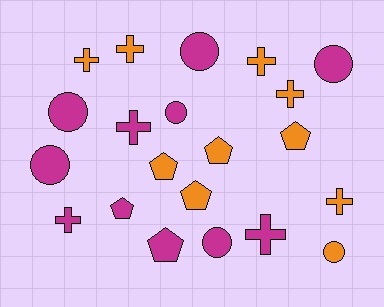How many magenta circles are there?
There are 6 magenta circles.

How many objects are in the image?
There are 21 objects.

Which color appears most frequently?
Magenta, with 11 objects.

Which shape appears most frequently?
Cross, with 8 objects.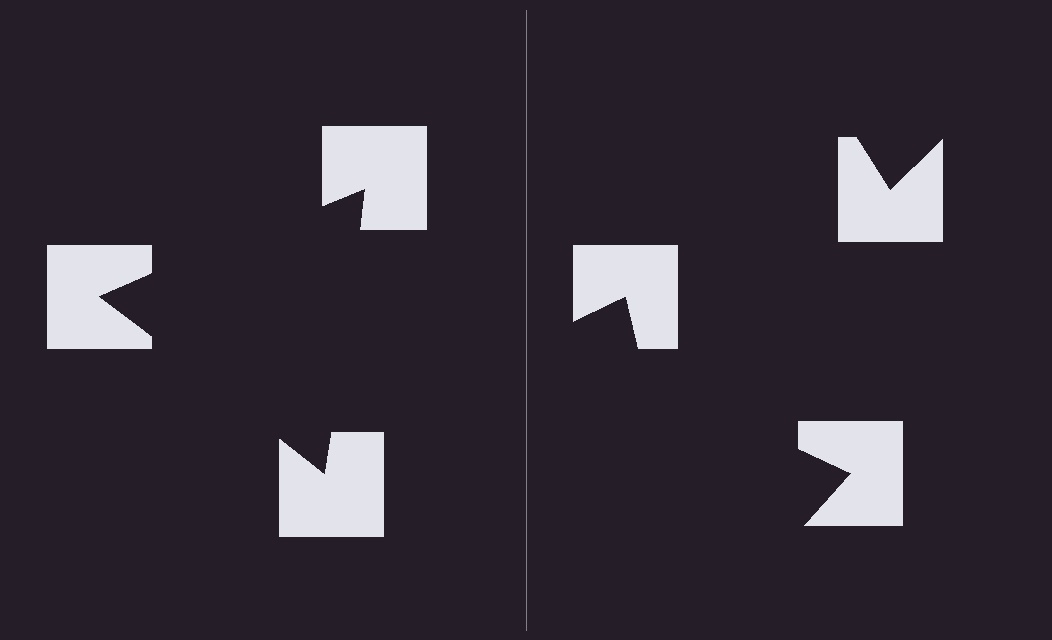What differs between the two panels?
The notched squares are positioned identically on both sides; only the wedge orientations differ. On the left they align to a triangle; on the right they are misaligned.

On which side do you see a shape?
An illusory triangle appears on the left side. On the right side the wedge cuts are rotated, so no coherent shape forms.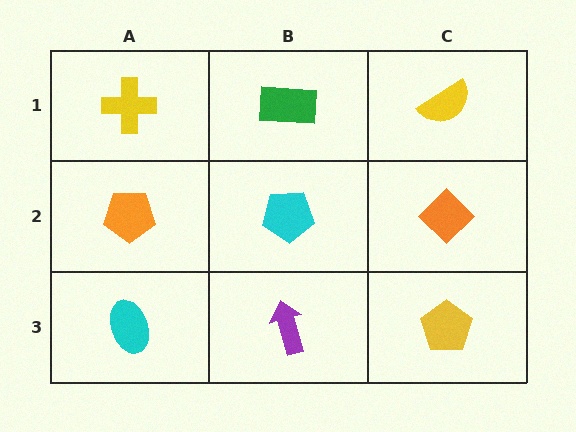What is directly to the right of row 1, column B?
A yellow semicircle.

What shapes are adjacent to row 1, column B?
A cyan pentagon (row 2, column B), a yellow cross (row 1, column A), a yellow semicircle (row 1, column C).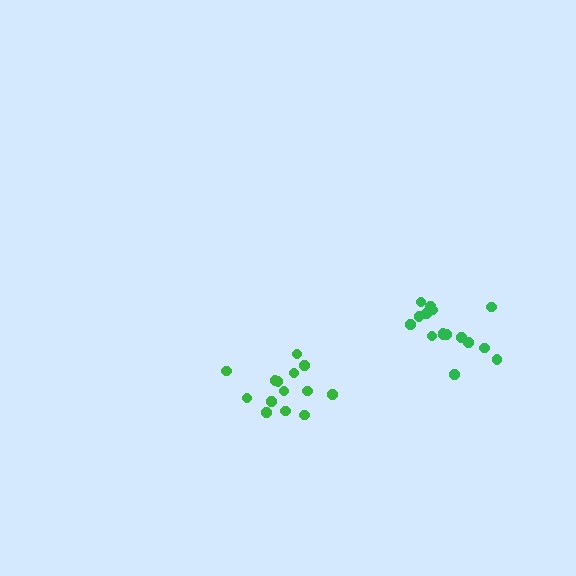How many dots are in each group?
Group 1: 14 dots, Group 2: 16 dots (30 total).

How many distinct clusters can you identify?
There are 2 distinct clusters.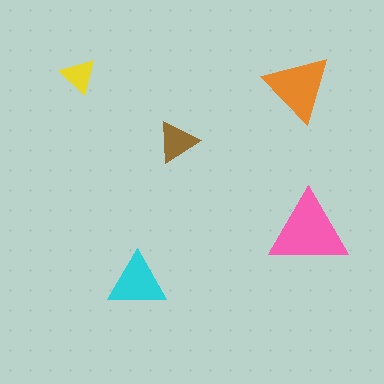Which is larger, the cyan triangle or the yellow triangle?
The cyan one.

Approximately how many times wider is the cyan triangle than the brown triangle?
About 1.5 times wider.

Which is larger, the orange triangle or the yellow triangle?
The orange one.